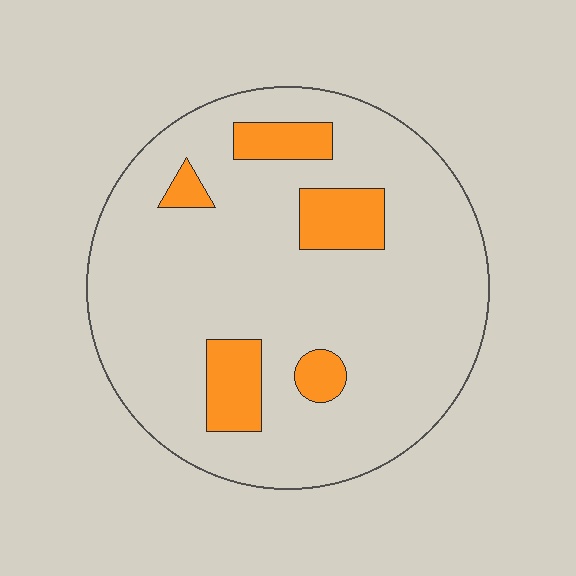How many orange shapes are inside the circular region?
5.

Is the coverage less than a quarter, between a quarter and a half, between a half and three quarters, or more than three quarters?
Less than a quarter.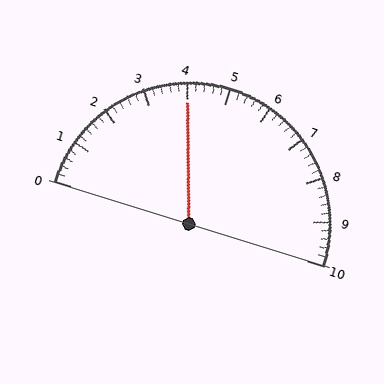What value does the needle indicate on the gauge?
The needle indicates approximately 4.0.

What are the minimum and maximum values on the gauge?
The gauge ranges from 0 to 10.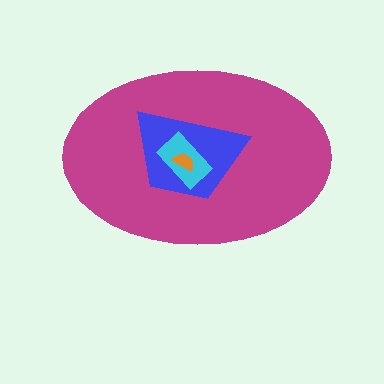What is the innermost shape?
The orange semicircle.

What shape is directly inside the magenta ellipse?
The blue trapezoid.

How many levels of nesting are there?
4.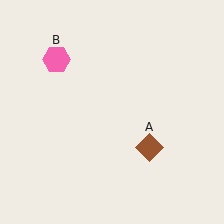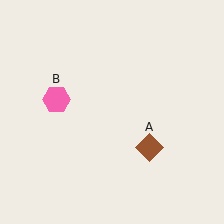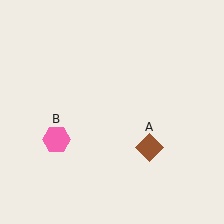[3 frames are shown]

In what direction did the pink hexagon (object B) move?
The pink hexagon (object B) moved down.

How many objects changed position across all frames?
1 object changed position: pink hexagon (object B).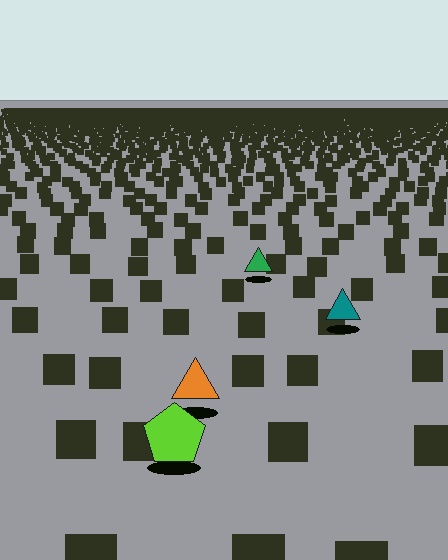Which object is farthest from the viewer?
The green triangle is farthest from the viewer. It appears smaller and the ground texture around it is denser.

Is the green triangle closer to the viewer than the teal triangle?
No. The teal triangle is closer — you can tell from the texture gradient: the ground texture is coarser near it.